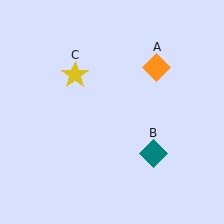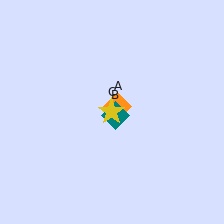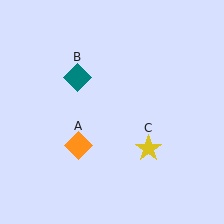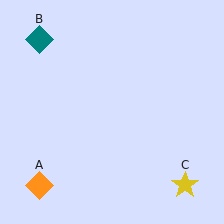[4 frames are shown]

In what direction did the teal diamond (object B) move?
The teal diamond (object B) moved up and to the left.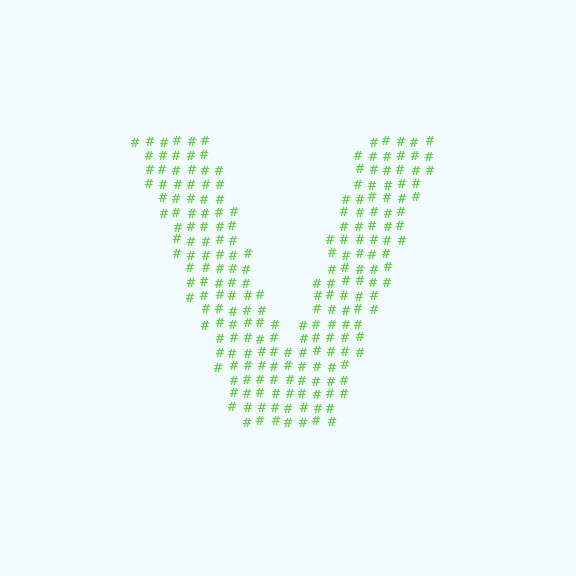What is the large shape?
The large shape is the letter V.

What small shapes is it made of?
It is made of small hash symbols.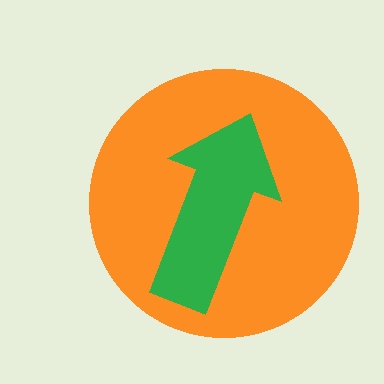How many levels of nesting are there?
2.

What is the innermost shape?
The green arrow.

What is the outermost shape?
The orange circle.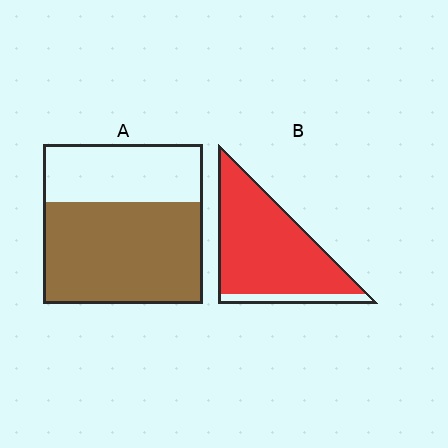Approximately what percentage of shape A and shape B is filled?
A is approximately 65% and B is approximately 90%.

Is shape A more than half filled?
Yes.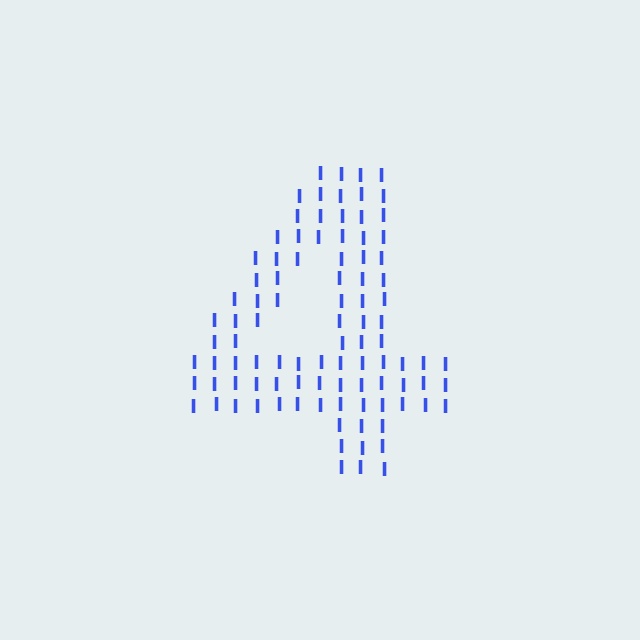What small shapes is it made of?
It is made of small letter I's.